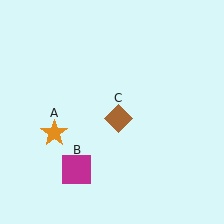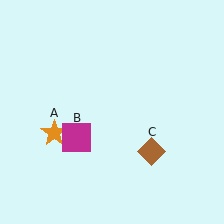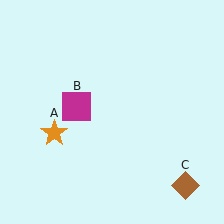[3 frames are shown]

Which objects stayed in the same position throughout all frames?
Orange star (object A) remained stationary.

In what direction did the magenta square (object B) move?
The magenta square (object B) moved up.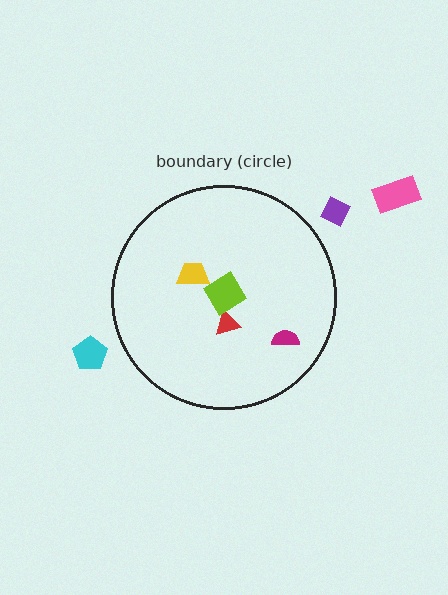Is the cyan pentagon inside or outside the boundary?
Outside.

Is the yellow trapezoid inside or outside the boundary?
Inside.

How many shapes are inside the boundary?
4 inside, 3 outside.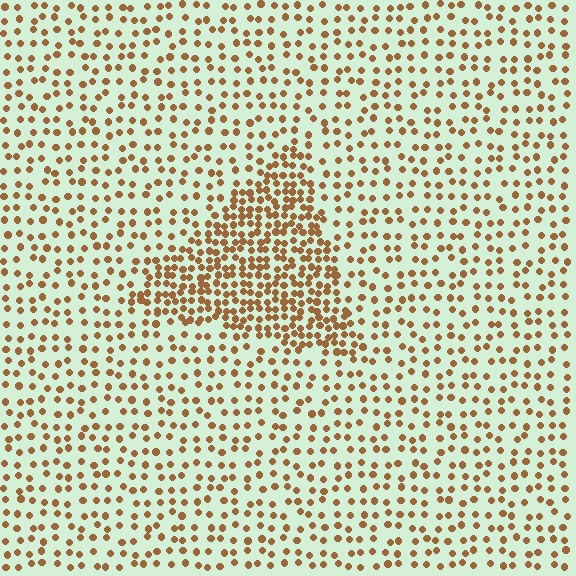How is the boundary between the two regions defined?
The boundary is defined by a change in element density (approximately 2.2x ratio). All elements are the same color, size, and shape.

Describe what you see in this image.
The image contains small brown elements arranged at two different densities. A triangle-shaped region is visible where the elements are more densely packed than the surrounding area.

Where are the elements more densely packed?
The elements are more densely packed inside the triangle boundary.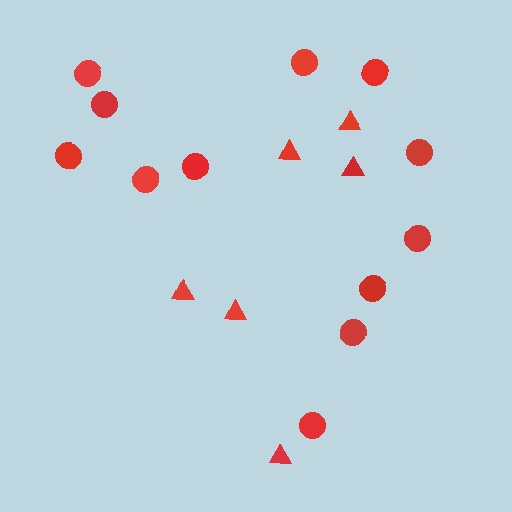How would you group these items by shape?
There are 2 groups: one group of circles (12) and one group of triangles (6).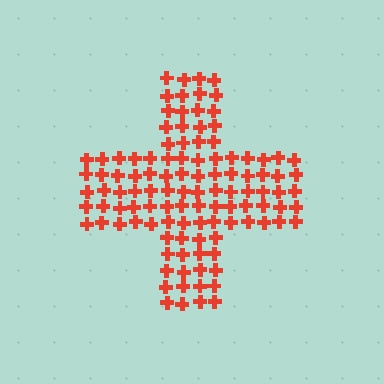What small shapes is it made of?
It is made of small crosses.